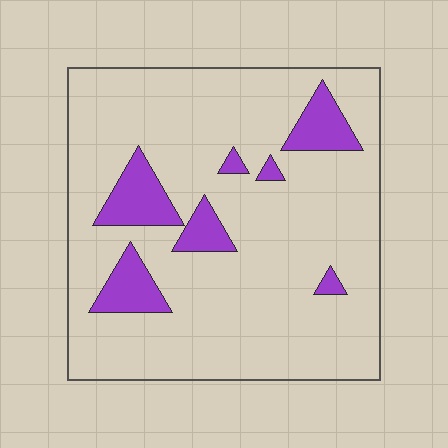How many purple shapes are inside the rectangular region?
7.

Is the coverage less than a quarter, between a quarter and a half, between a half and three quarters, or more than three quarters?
Less than a quarter.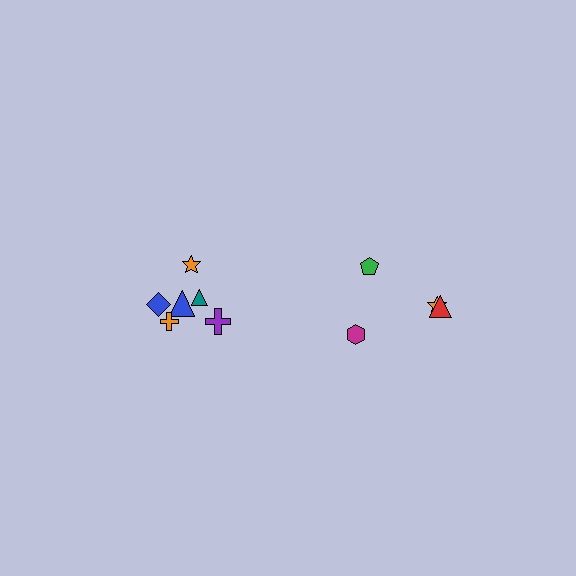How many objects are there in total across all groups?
There are 10 objects.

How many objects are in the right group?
There are 4 objects.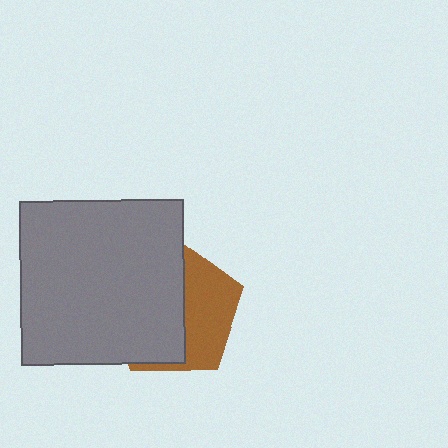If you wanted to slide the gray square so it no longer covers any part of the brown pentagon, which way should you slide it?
Slide it left — that is the most direct way to separate the two shapes.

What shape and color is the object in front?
The object in front is a gray square.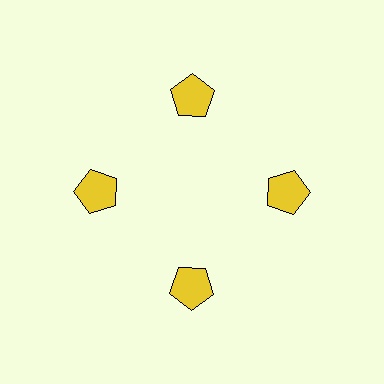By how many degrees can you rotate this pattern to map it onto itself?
The pattern maps onto itself every 90 degrees of rotation.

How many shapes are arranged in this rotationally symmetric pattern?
There are 4 shapes, arranged in 4 groups of 1.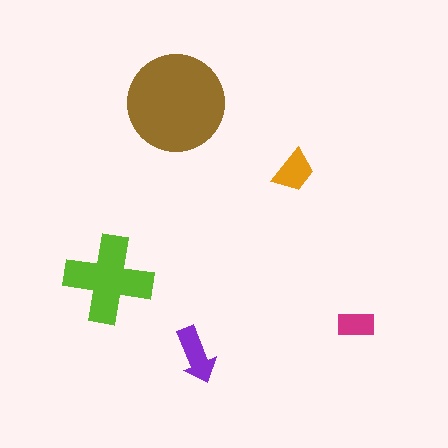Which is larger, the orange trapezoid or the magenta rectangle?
The orange trapezoid.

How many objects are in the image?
There are 5 objects in the image.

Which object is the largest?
The brown circle.